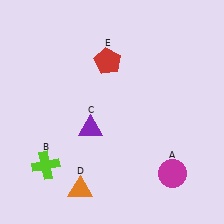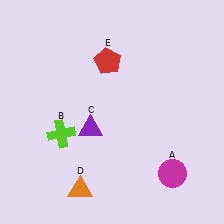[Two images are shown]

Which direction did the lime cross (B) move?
The lime cross (B) moved up.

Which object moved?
The lime cross (B) moved up.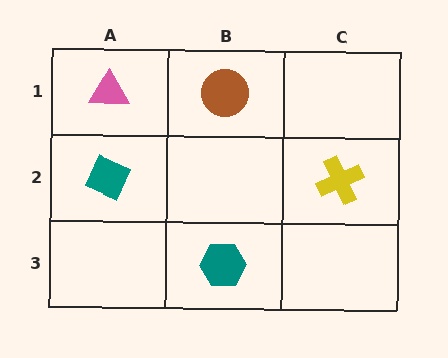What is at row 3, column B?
A teal hexagon.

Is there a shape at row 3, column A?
No, that cell is empty.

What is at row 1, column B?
A brown circle.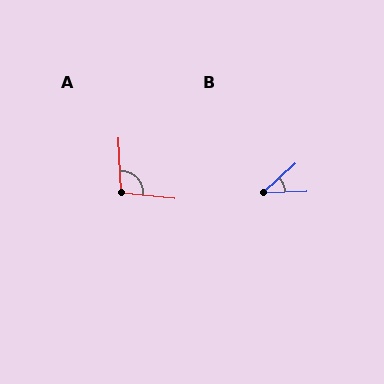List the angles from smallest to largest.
B (40°), A (99°).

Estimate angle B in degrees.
Approximately 40 degrees.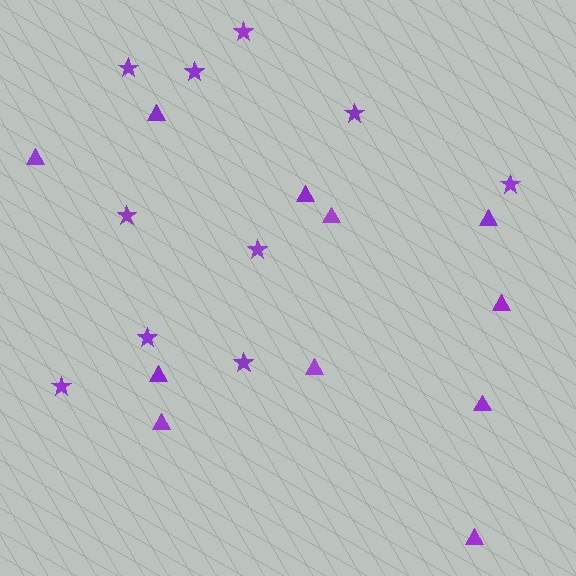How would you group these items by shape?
There are 2 groups: one group of stars (10) and one group of triangles (11).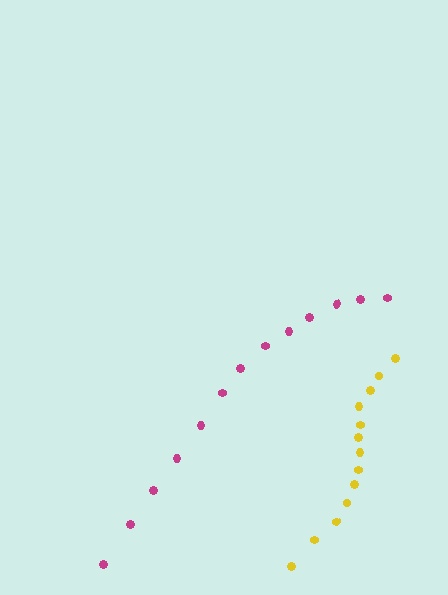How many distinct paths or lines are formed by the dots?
There are 2 distinct paths.